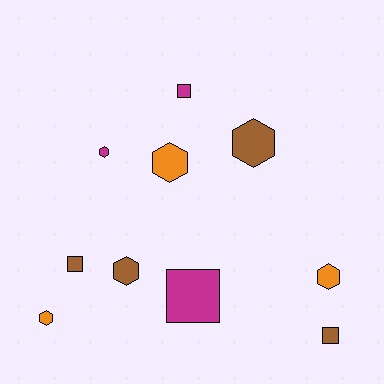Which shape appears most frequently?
Hexagon, with 6 objects.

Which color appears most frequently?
Brown, with 4 objects.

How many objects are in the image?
There are 10 objects.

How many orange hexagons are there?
There are 3 orange hexagons.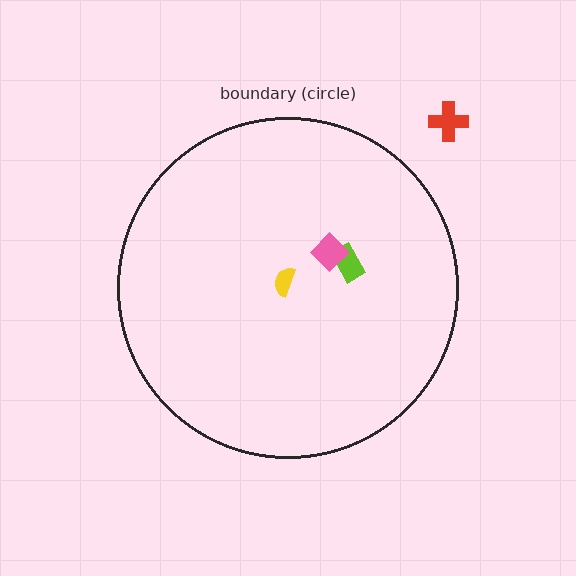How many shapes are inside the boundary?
3 inside, 1 outside.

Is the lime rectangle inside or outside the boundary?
Inside.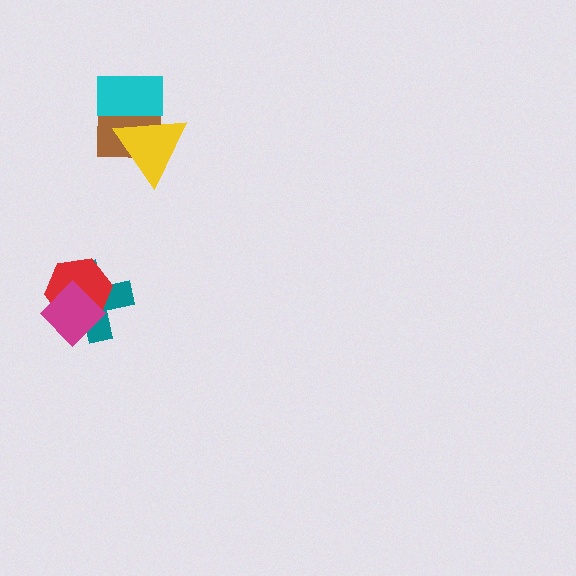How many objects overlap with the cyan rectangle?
2 objects overlap with the cyan rectangle.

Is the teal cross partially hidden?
Yes, it is partially covered by another shape.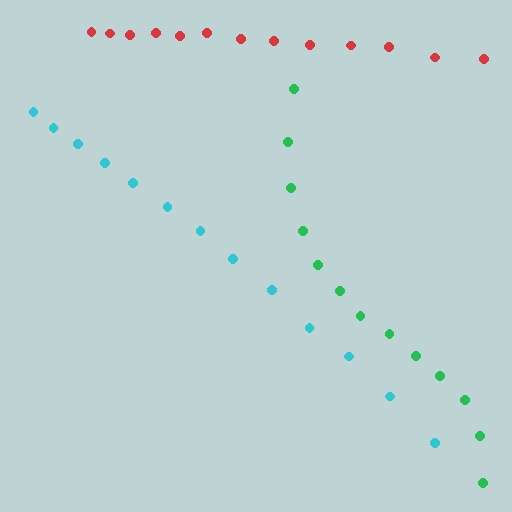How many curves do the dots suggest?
There are 3 distinct paths.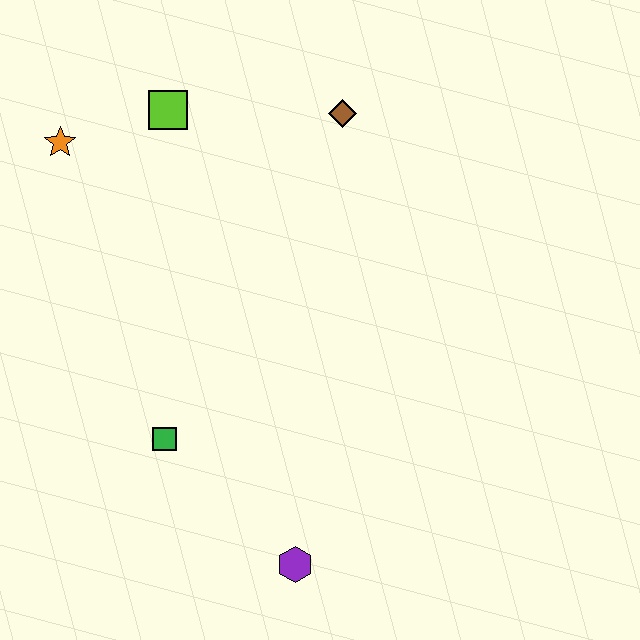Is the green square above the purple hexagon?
Yes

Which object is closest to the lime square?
The orange star is closest to the lime square.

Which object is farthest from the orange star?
The purple hexagon is farthest from the orange star.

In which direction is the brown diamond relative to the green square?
The brown diamond is above the green square.